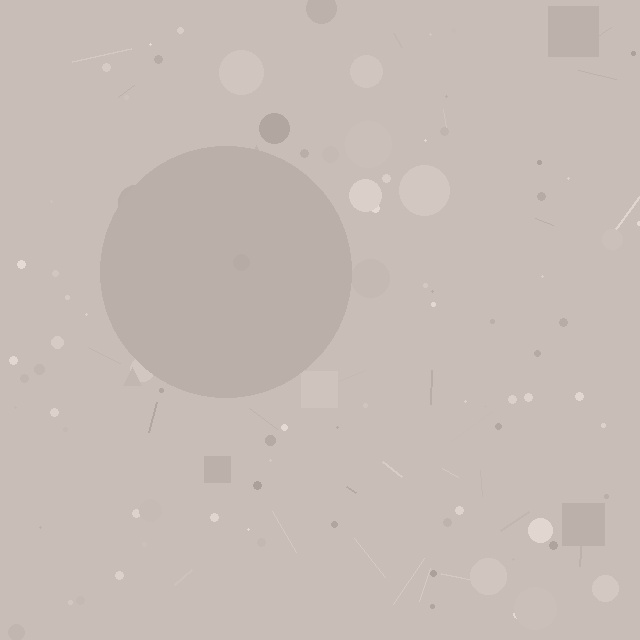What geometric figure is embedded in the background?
A circle is embedded in the background.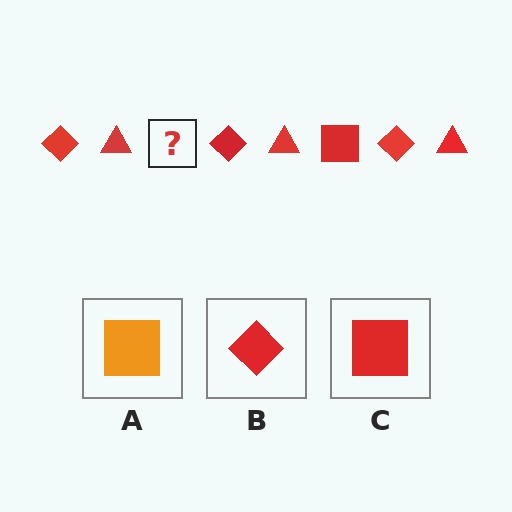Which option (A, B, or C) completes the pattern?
C.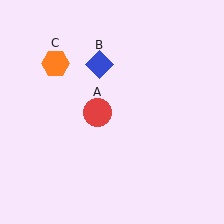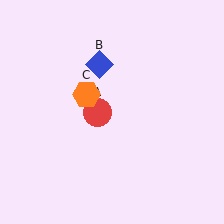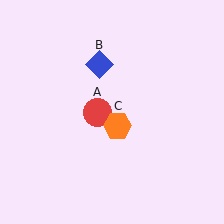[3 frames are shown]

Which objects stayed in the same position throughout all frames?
Red circle (object A) and blue diamond (object B) remained stationary.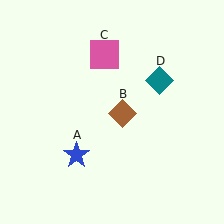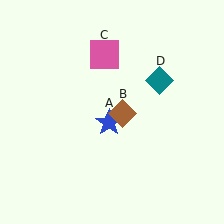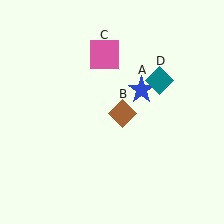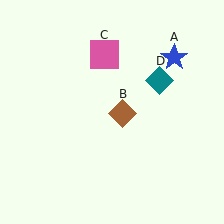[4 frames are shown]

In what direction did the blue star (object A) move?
The blue star (object A) moved up and to the right.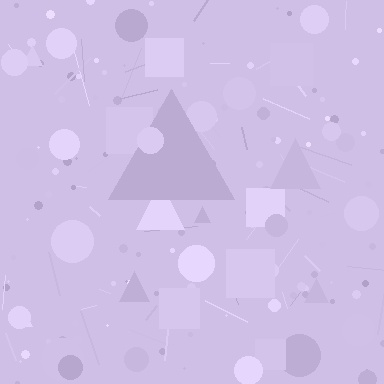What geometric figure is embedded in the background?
A triangle is embedded in the background.